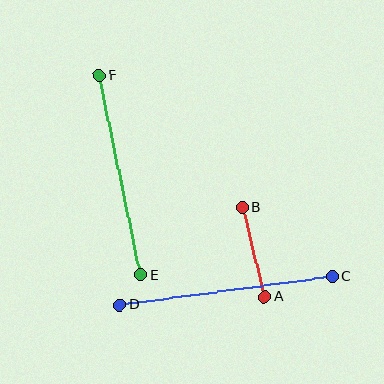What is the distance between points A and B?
The distance is approximately 92 pixels.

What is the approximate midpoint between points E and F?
The midpoint is at approximately (120, 175) pixels.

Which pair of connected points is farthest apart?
Points C and D are farthest apart.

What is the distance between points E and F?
The distance is approximately 204 pixels.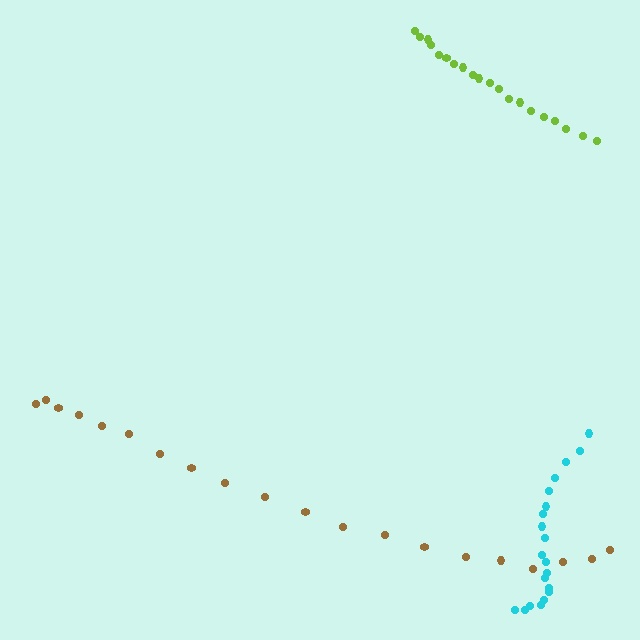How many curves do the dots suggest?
There are 3 distinct paths.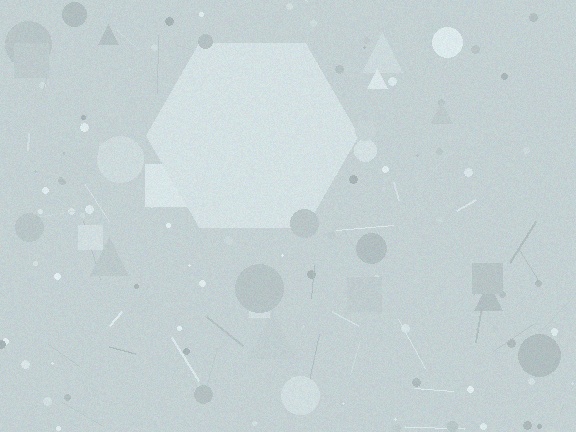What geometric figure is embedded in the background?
A hexagon is embedded in the background.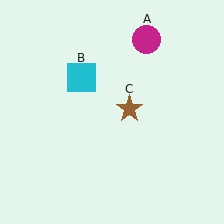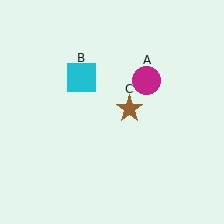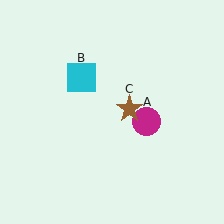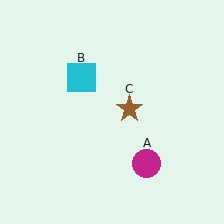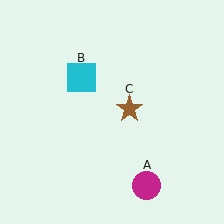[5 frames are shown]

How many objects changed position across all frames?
1 object changed position: magenta circle (object A).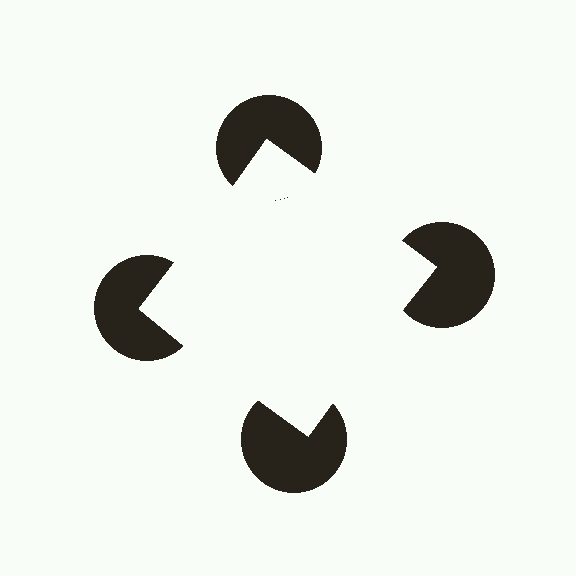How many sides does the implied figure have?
4 sides.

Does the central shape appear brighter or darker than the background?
It typically appears slightly brighter than the background, even though no actual brightness change is drawn.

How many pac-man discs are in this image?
There are 4 — one at each vertex of the illusory square.